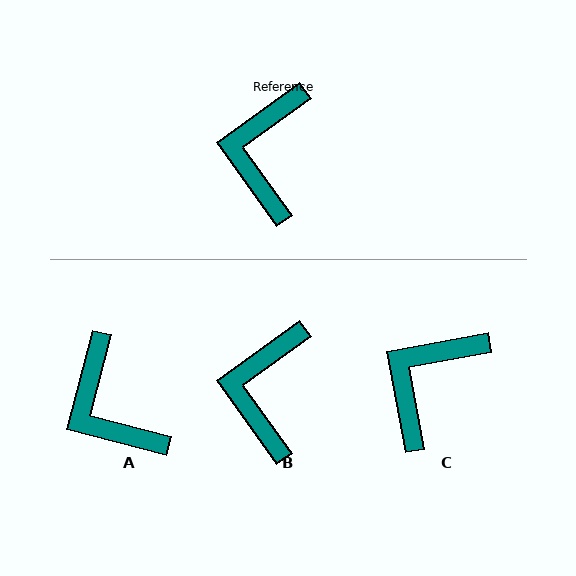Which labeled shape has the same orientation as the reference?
B.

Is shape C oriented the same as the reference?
No, it is off by about 25 degrees.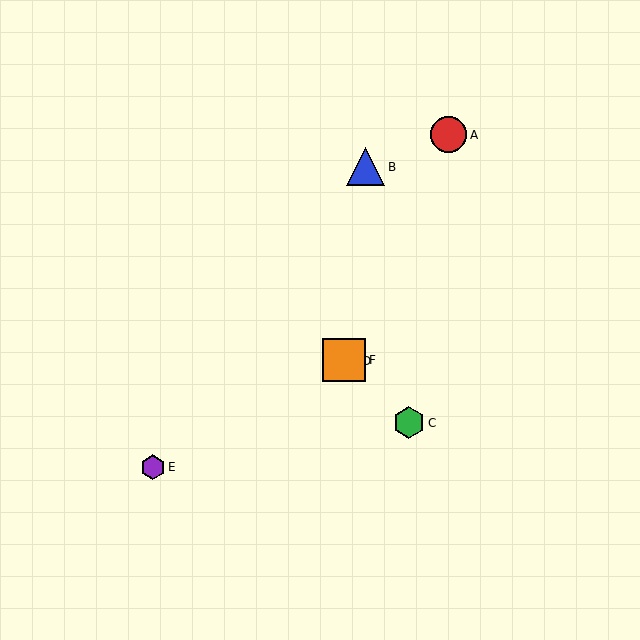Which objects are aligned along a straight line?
Objects C, D, F are aligned along a straight line.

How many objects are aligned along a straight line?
3 objects (C, D, F) are aligned along a straight line.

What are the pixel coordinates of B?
Object B is at (366, 167).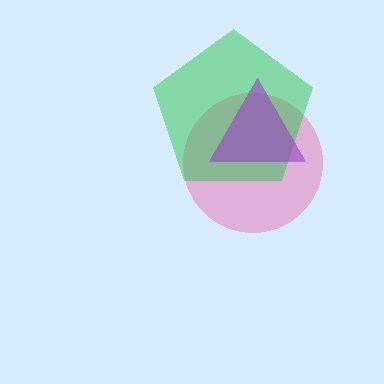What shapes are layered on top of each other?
The layered shapes are: a pink circle, a green pentagon, a purple triangle.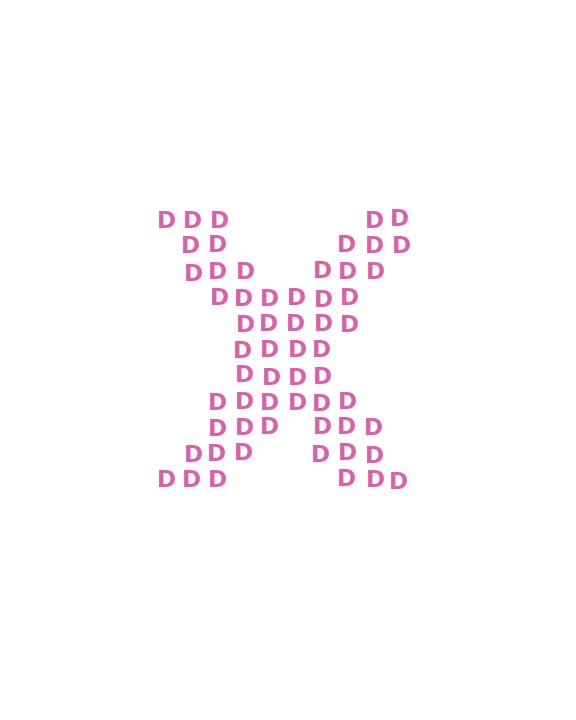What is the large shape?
The large shape is the letter X.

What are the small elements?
The small elements are letter D's.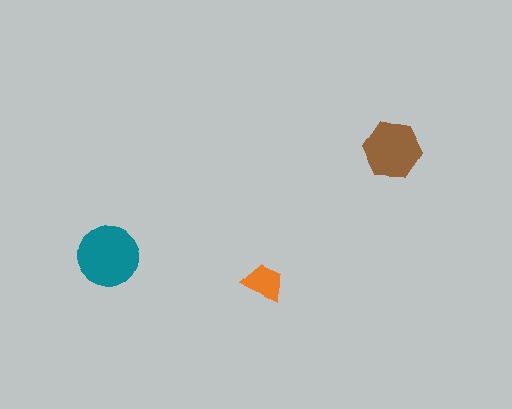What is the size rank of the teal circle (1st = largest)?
1st.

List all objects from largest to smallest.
The teal circle, the brown hexagon, the orange trapezoid.